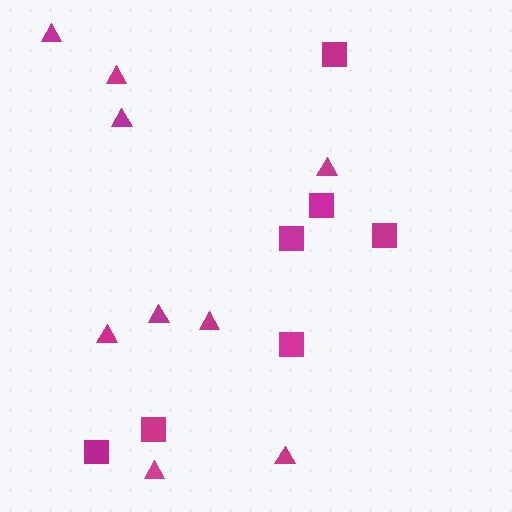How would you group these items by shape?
There are 2 groups: one group of squares (7) and one group of triangles (9).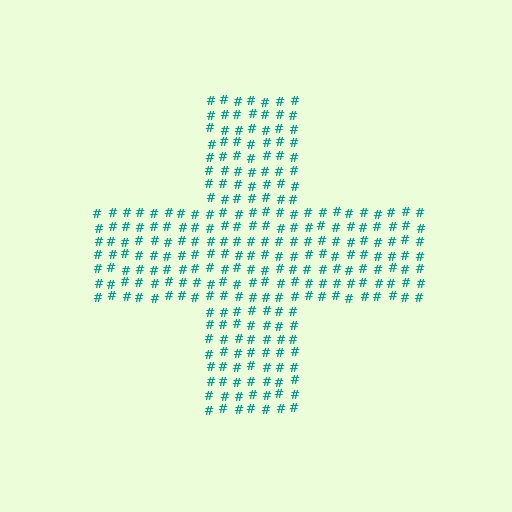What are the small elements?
The small elements are hash symbols.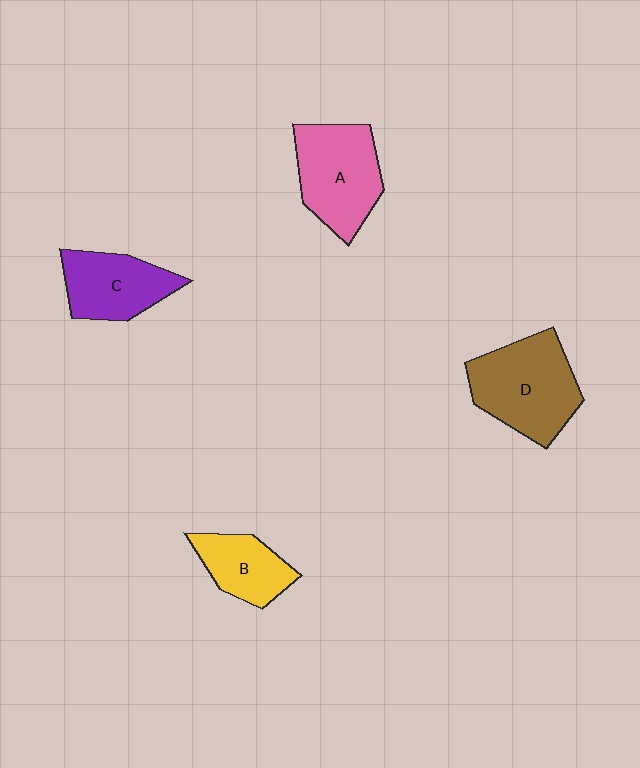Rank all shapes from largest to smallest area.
From largest to smallest: D (brown), A (pink), C (purple), B (yellow).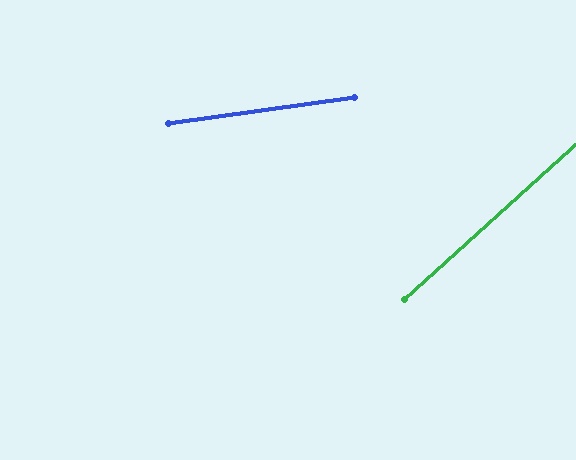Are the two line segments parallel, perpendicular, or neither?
Neither parallel nor perpendicular — they differ by about 34°.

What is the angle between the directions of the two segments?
Approximately 34 degrees.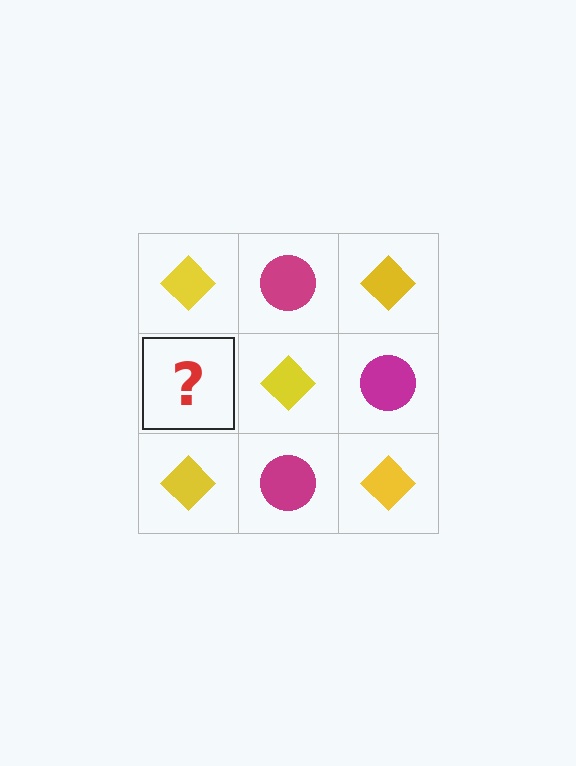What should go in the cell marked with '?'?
The missing cell should contain a magenta circle.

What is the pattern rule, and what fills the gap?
The rule is that it alternates yellow diamond and magenta circle in a checkerboard pattern. The gap should be filled with a magenta circle.